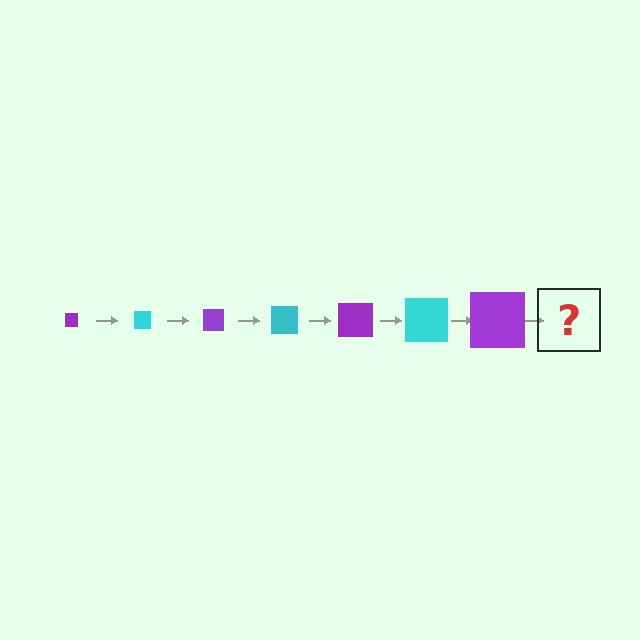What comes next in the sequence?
The next element should be a cyan square, larger than the previous one.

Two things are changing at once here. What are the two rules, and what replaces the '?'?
The two rules are that the square grows larger each step and the color cycles through purple and cyan. The '?' should be a cyan square, larger than the previous one.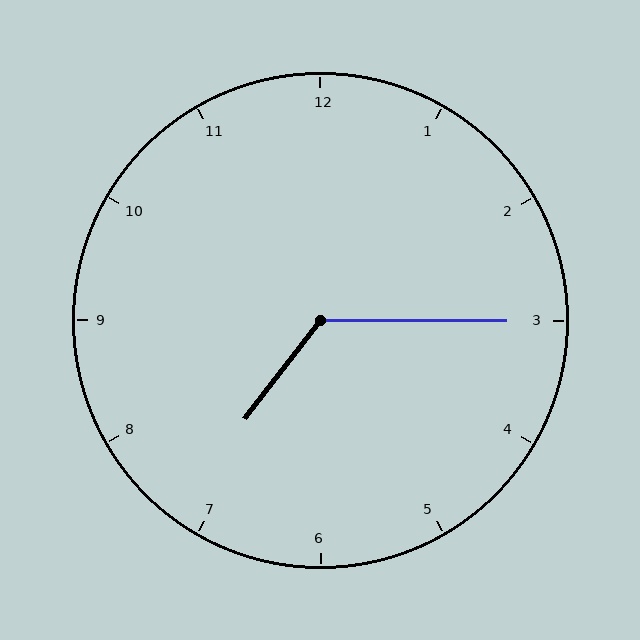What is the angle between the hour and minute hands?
Approximately 128 degrees.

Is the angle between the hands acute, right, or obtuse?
It is obtuse.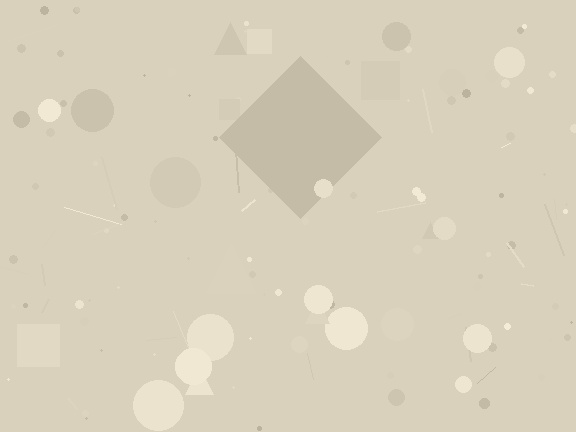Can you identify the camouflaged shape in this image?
The camouflaged shape is a diamond.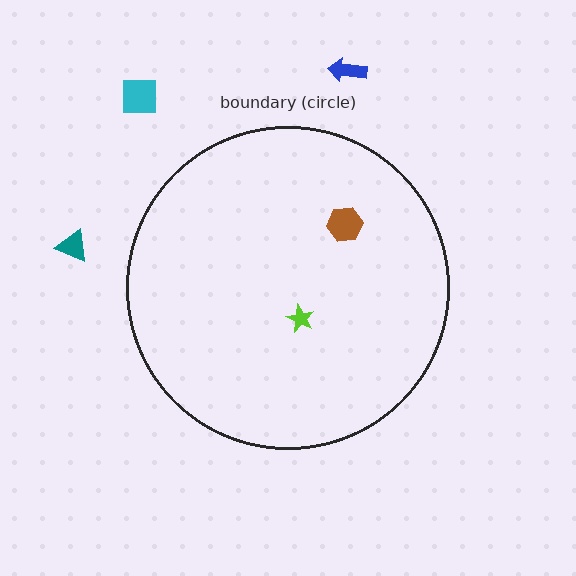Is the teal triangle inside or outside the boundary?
Outside.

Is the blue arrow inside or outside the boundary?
Outside.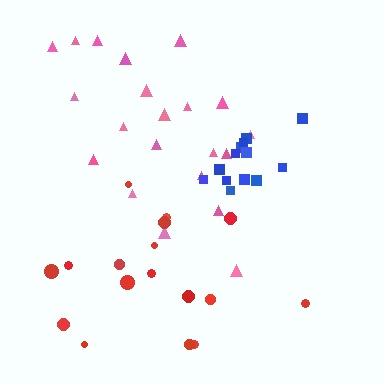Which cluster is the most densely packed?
Blue.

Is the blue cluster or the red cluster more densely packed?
Blue.